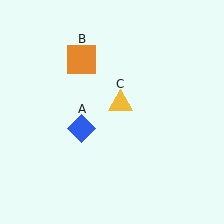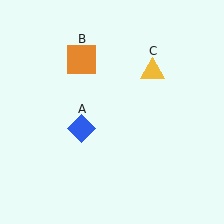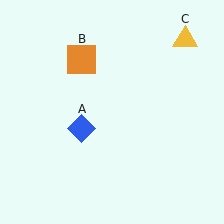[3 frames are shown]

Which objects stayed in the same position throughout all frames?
Blue diamond (object A) and orange square (object B) remained stationary.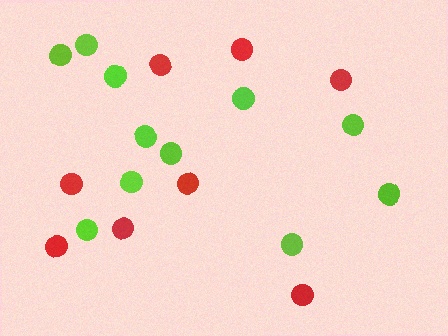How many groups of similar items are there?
There are 2 groups: one group of red circles (8) and one group of lime circles (11).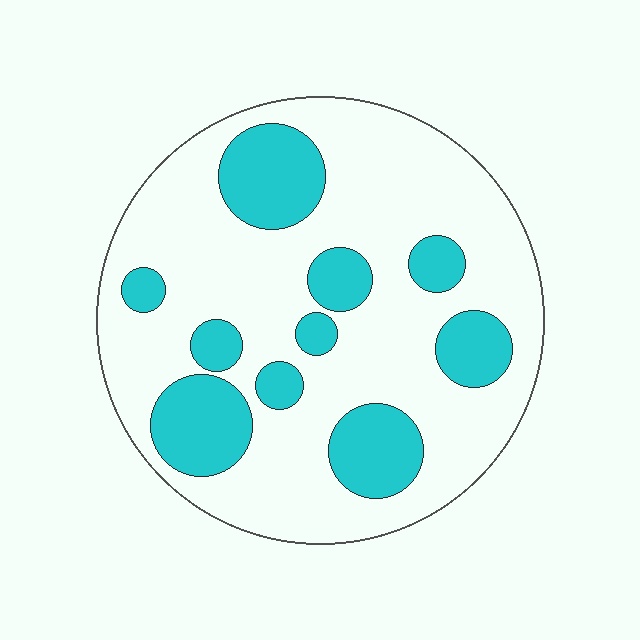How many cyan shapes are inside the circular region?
10.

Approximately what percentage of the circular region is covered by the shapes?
Approximately 25%.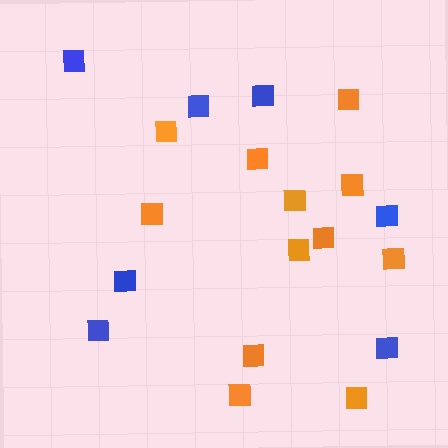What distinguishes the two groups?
There are 2 groups: one group of blue squares (7) and one group of orange squares (12).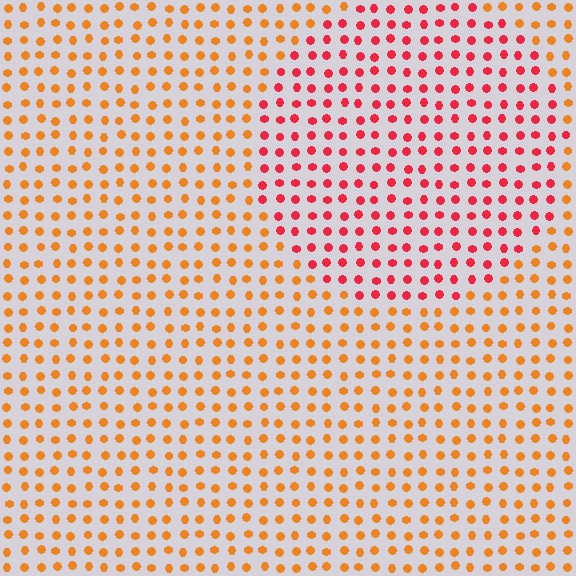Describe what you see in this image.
The image is filled with small orange elements in a uniform arrangement. A circle-shaped region is visible where the elements are tinted to a slightly different hue, forming a subtle color boundary.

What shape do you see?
I see a circle.